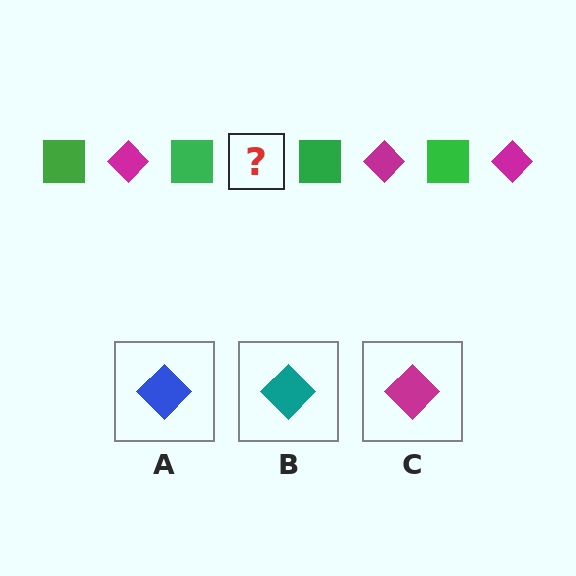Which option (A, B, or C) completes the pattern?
C.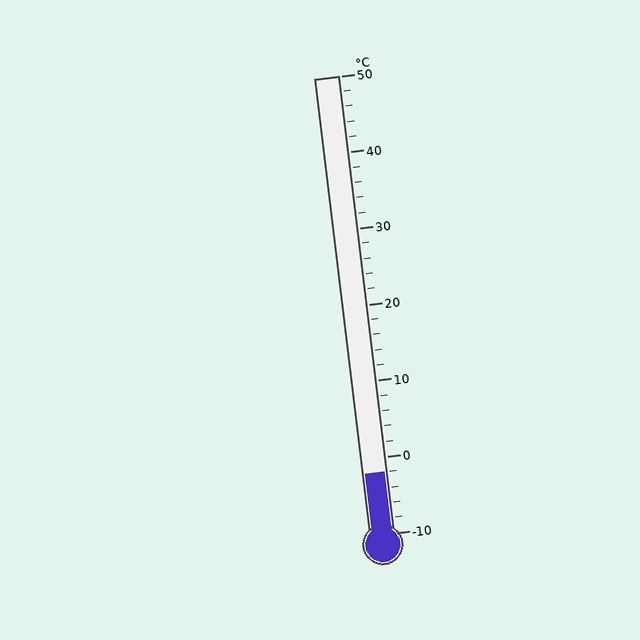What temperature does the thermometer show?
The thermometer shows approximately -2°C.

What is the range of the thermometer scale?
The thermometer scale ranges from -10°C to 50°C.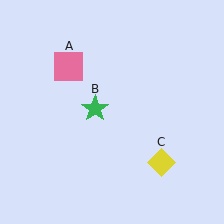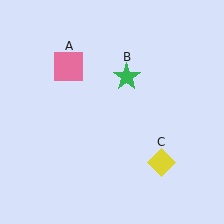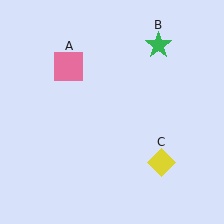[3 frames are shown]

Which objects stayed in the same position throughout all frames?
Pink square (object A) and yellow diamond (object C) remained stationary.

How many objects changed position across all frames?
1 object changed position: green star (object B).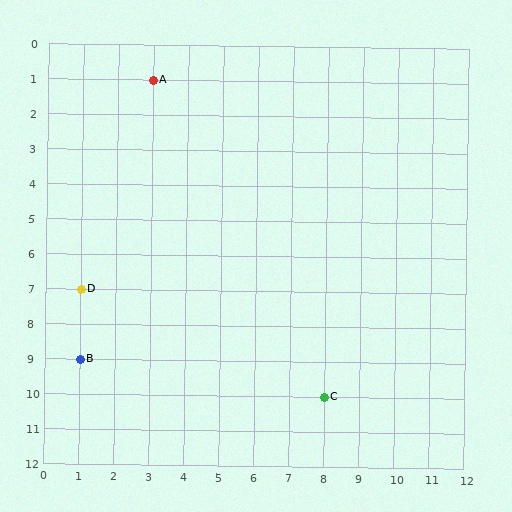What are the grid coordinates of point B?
Point B is at grid coordinates (1, 9).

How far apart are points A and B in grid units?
Points A and B are 2 columns and 8 rows apart (about 8.2 grid units diagonally).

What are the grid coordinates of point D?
Point D is at grid coordinates (1, 7).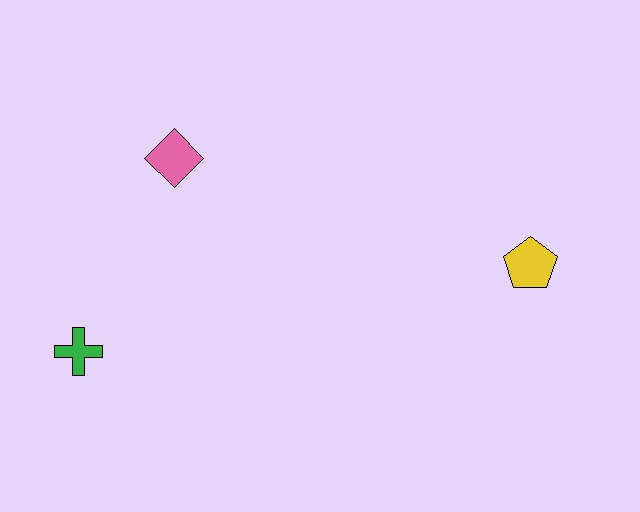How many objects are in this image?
There are 3 objects.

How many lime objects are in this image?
There are no lime objects.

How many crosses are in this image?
There is 1 cross.